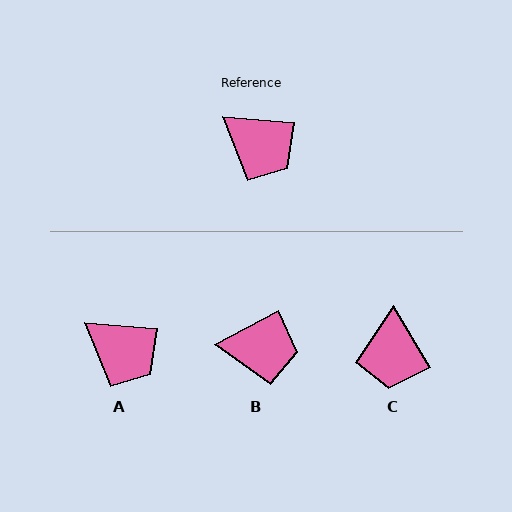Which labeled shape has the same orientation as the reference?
A.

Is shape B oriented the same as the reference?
No, it is off by about 33 degrees.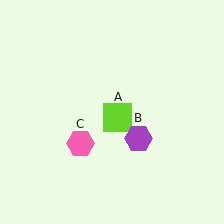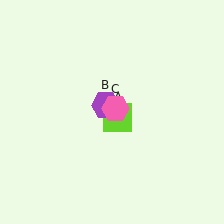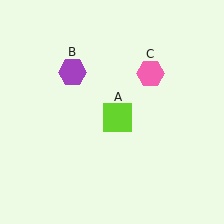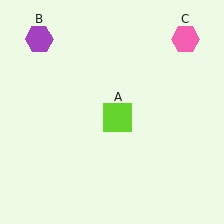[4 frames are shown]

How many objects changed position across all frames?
2 objects changed position: purple hexagon (object B), pink hexagon (object C).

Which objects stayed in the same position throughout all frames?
Lime square (object A) remained stationary.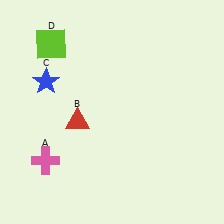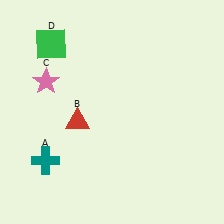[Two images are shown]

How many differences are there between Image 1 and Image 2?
There are 3 differences between the two images.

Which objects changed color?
A changed from pink to teal. C changed from blue to pink. D changed from lime to green.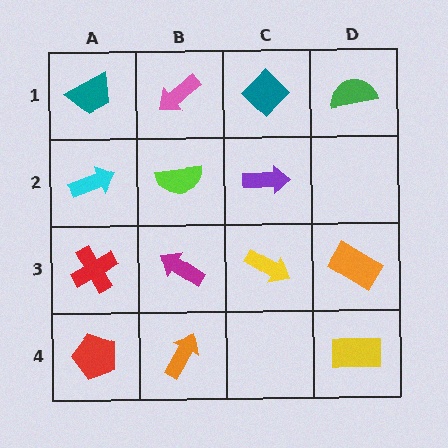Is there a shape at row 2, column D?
No, that cell is empty.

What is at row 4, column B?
An orange arrow.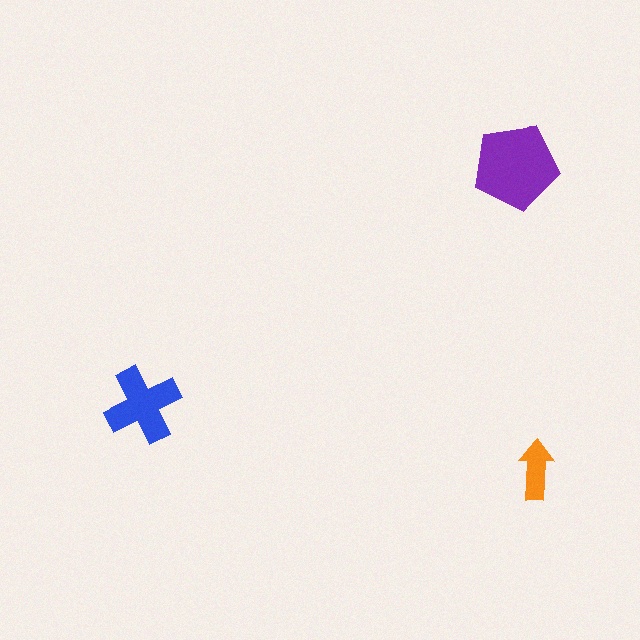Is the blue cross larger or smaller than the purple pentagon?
Smaller.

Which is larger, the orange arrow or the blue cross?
The blue cross.